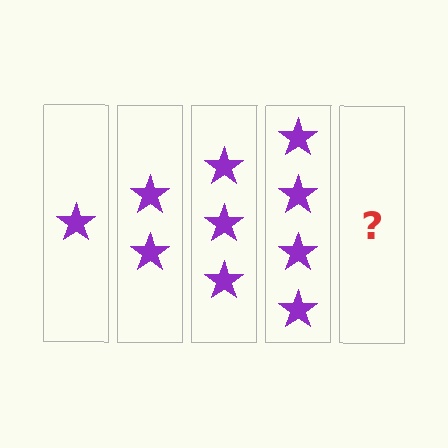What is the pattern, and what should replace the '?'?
The pattern is that each step adds one more star. The '?' should be 5 stars.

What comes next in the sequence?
The next element should be 5 stars.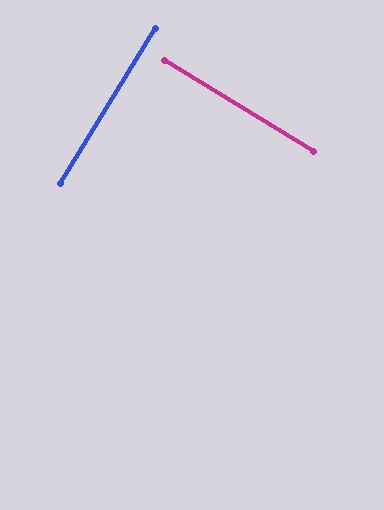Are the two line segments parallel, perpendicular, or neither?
Perpendicular — they meet at approximately 90°.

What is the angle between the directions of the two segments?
Approximately 90 degrees.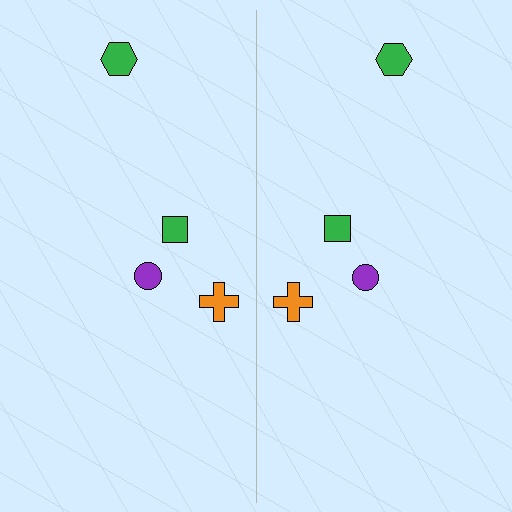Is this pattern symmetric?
Yes, this pattern has bilateral (reflection) symmetry.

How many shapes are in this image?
There are 8 shapes in this image.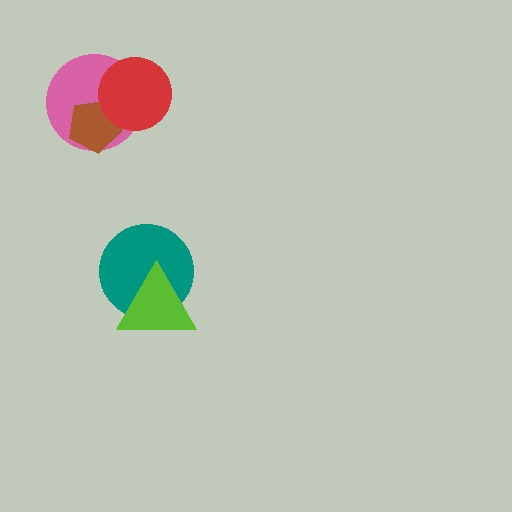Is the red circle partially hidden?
No, no other shape covers it.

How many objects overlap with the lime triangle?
1 object overlaps with the lime triangle.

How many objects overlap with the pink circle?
2 objects overlap with the pink circle.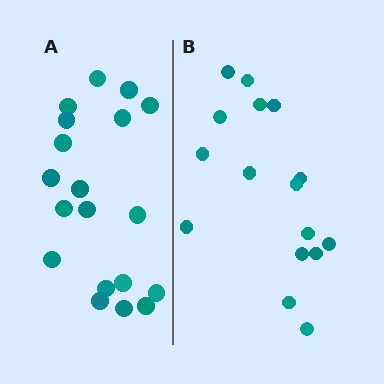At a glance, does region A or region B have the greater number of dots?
Region A (the left region) has more dots.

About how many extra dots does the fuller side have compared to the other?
Region A has just a few more — roughly 2 or 3 more dots than region B.